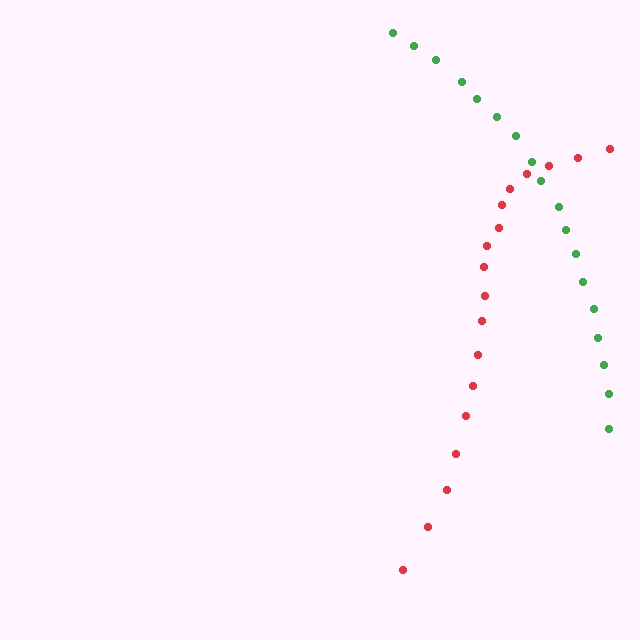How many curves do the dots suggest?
There are 2 distinct paths.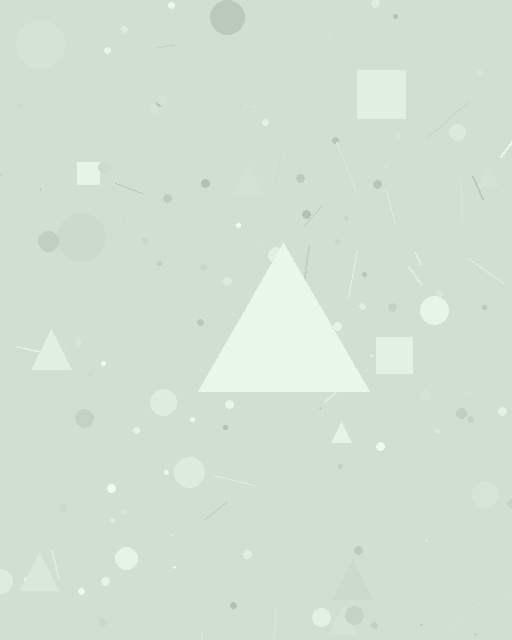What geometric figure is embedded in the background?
A triangle is embedded in the background.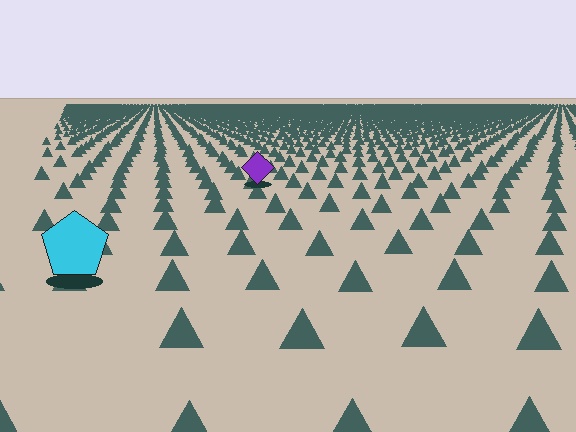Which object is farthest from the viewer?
The purple diamond is farthest from the viewer. It appears smaller and the ground texture around it is denser.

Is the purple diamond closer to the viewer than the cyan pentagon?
No. The cyan pentagon is closer — you can tell from the texture gradient: the ground texture is coarser near it.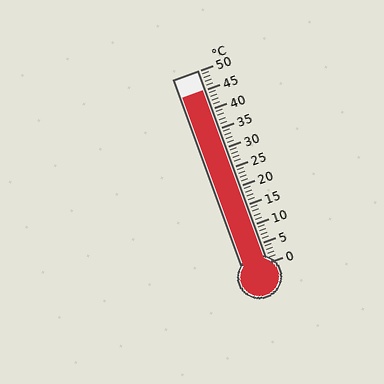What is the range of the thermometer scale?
The thermometer scale ranges from 0°C to 50°C.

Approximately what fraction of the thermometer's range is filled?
The thermometer is filled to approximately 90% of its range.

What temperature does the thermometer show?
The thermometer shows approximately 45°C.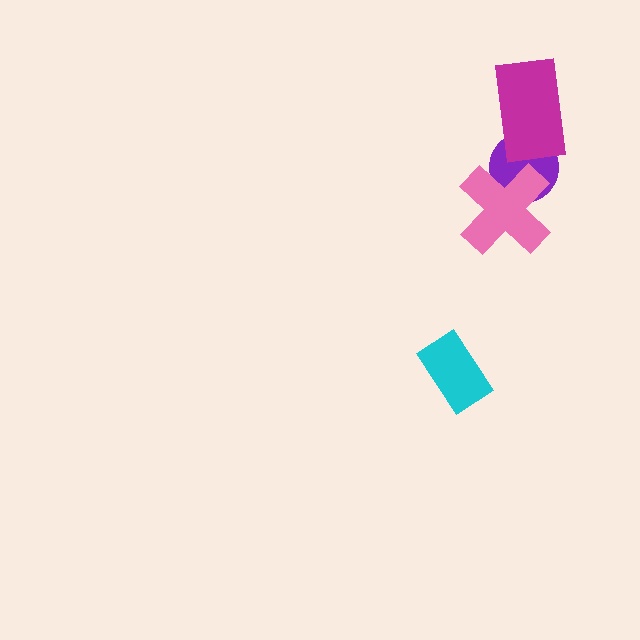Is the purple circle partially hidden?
Yes, it is partially covered by another shape.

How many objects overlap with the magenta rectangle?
1 object overlaps with the magenta rectangle.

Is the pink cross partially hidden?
No, no other shape covers it.